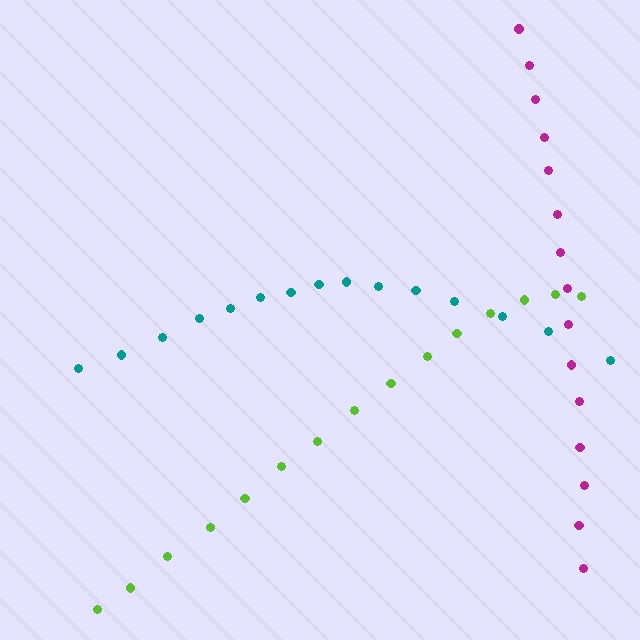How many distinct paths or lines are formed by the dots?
There are 3 distinct paths.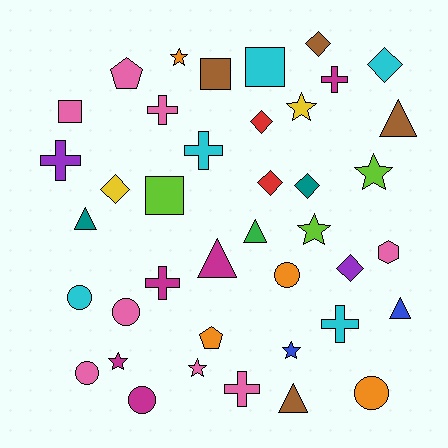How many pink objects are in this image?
There are 8 pink objects.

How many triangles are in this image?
There are 6 triangles.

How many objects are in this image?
There are 40 objects.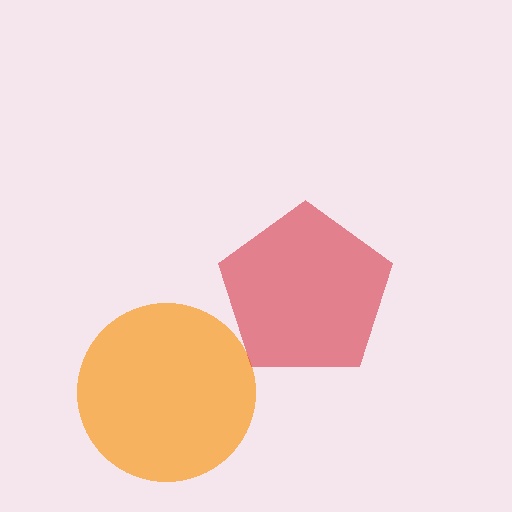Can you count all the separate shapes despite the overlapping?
Yes, there are 2 separate shapes.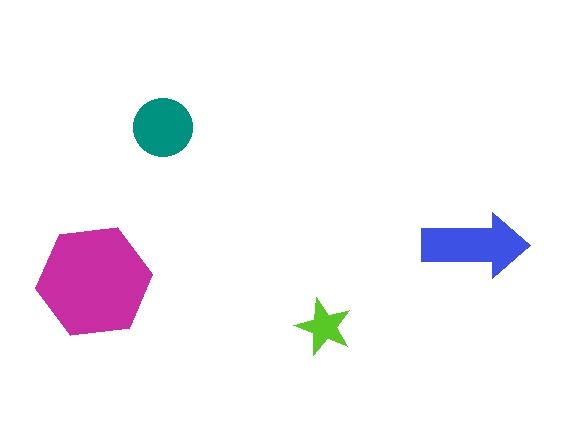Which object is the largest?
The magenta hexagon.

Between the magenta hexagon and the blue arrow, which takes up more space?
The magenta hexagon.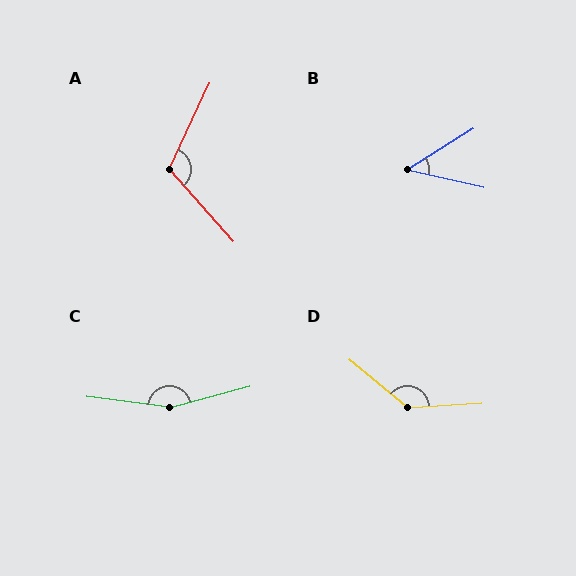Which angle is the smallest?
B, at approximately 45 degrees.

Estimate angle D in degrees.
Approximately 137 degrees.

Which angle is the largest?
C, at approximately 158 degrees.